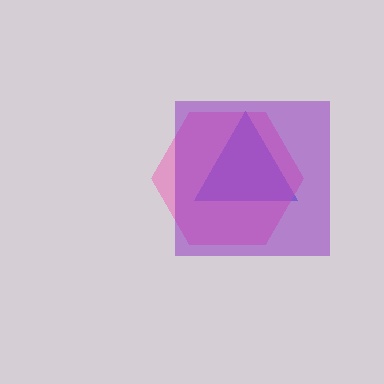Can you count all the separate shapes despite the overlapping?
Yes, there are 3 separate shapes.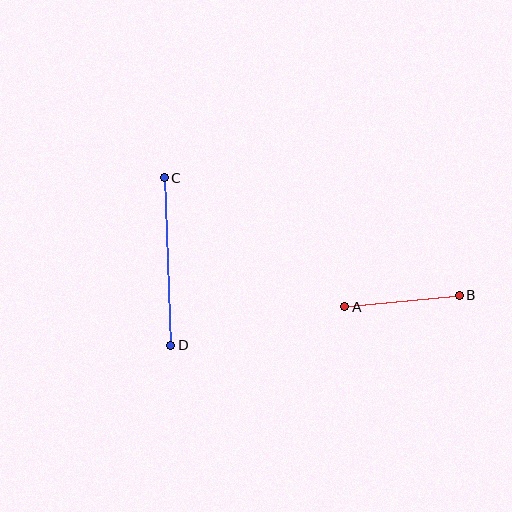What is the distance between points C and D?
The distance is approximately 168 pixels.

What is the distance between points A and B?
The distance is approximately 115 pixels.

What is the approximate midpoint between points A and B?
The midpoint is at approximately (402, 301) pixels.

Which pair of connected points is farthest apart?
Points C and D are farthest apart.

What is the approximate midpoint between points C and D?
The midpoint is at approximately (168, 262) pixels.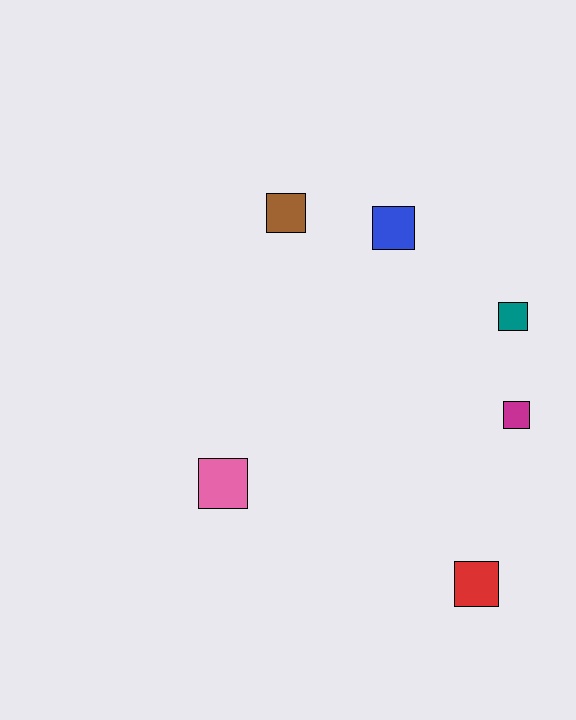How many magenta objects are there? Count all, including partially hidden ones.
There is 1 magenta object.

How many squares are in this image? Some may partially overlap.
There are 6 squares.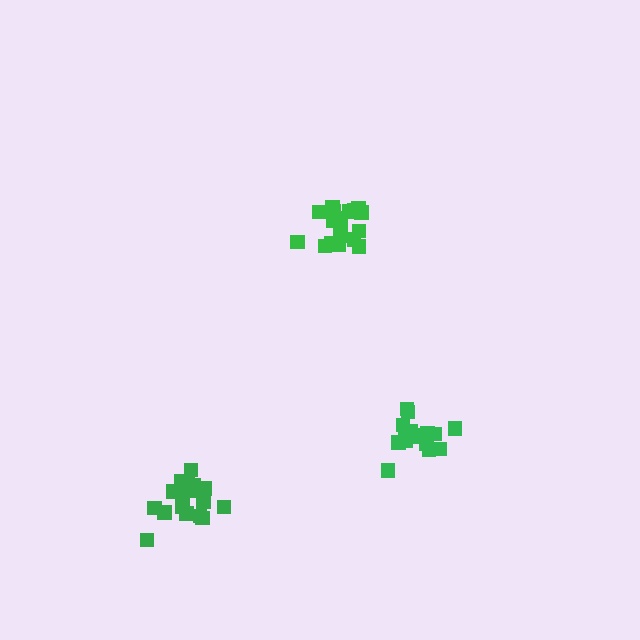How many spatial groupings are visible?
There are 3 spatial groupings.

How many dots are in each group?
Group 1: 19 dots, Group 2: 19 dots, Group 3: 16 dots (54 total).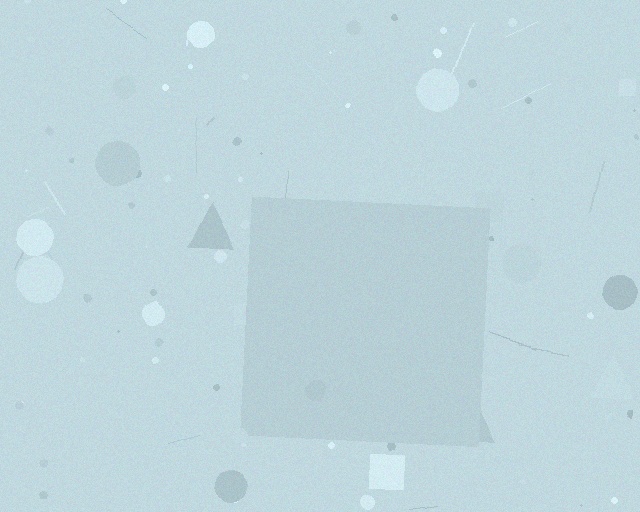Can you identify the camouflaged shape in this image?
The camouflaged shape is a square.